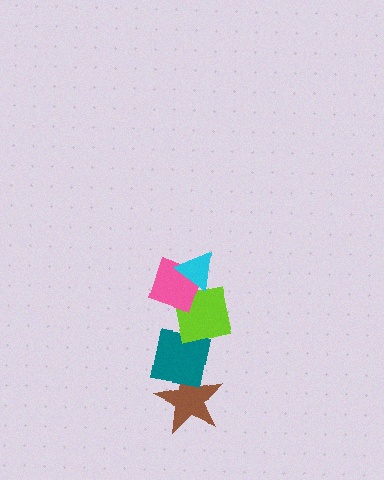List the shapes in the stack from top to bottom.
From top to bottom: the cyan triangle, the pink diamond, the lime square, the teal square, the brown star.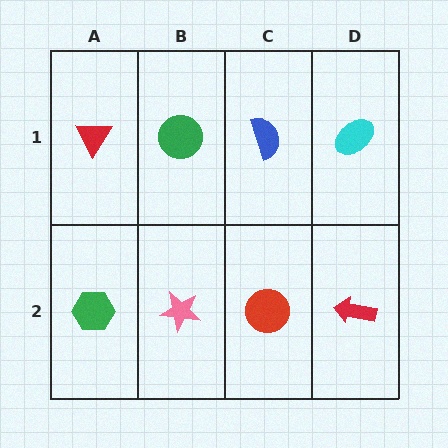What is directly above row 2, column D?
A cyan ellipse.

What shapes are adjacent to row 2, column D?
A cyan ellipse (row 1, column D), a red circle (row 2, column C).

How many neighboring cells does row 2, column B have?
3.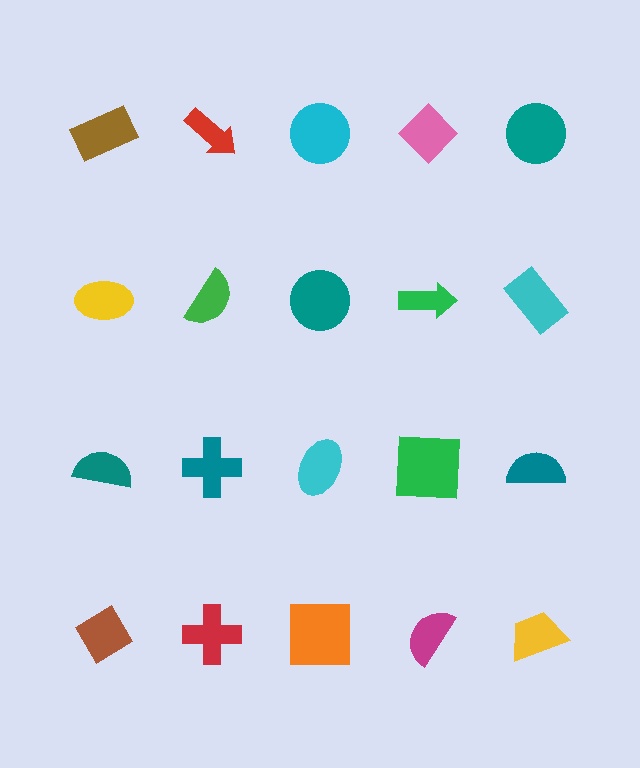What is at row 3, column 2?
A teal cross.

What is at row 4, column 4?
A magenta semicircle.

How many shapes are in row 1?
5 shapes.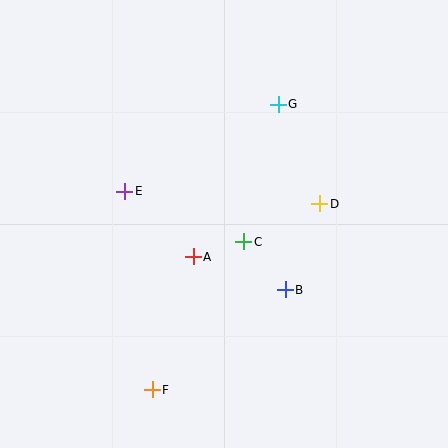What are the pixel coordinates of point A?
Point A is at (193, 257).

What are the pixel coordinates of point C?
Point C is at (244, 242).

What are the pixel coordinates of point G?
Point G is at (278, 104).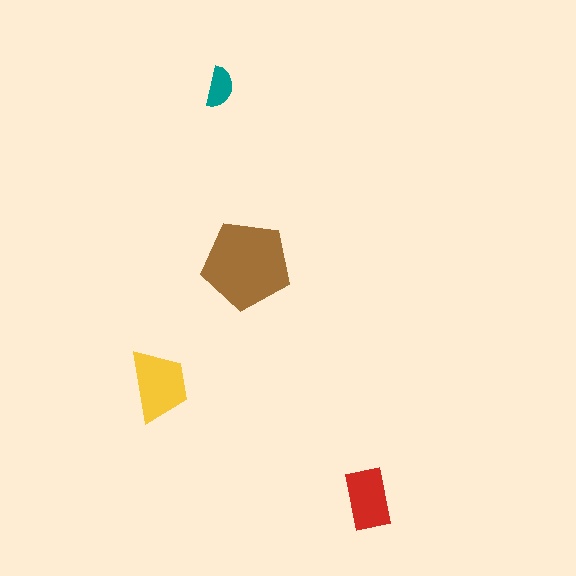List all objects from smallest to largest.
The teal semicircle, the red rectangle, the yellow trapezoid, the brown pentagon.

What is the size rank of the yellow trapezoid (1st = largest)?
2nd.